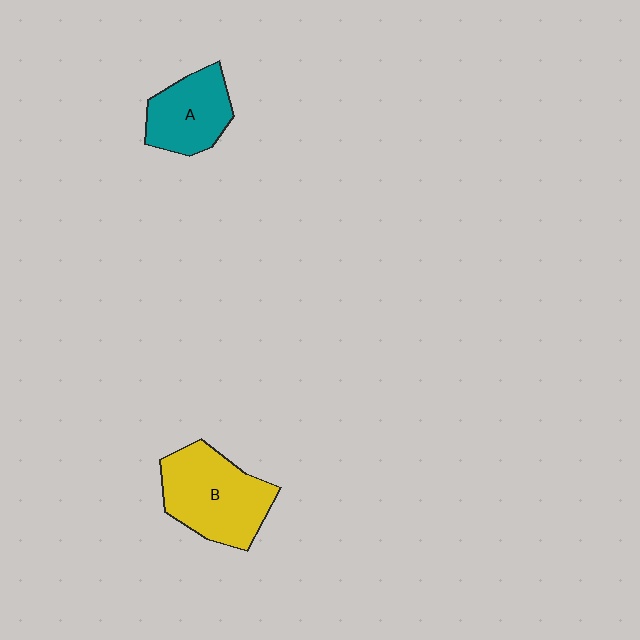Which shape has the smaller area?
Shape A (teal).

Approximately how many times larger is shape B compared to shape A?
Approximately 1.4 times.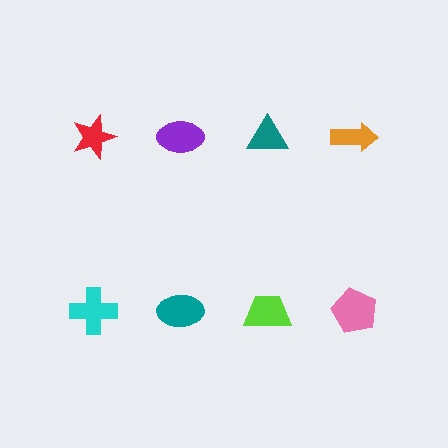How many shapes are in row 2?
4 shapes.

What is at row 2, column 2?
A teal ellipse.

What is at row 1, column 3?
A teal triangle.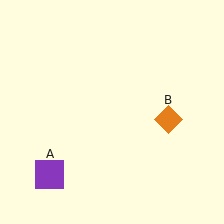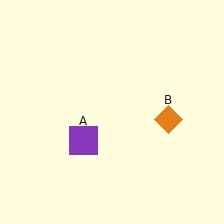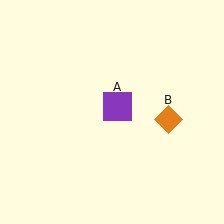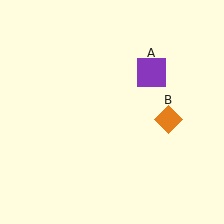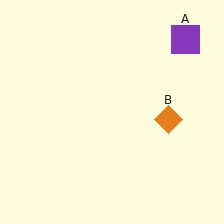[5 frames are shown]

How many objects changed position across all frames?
1 object changed position: purple square (object A).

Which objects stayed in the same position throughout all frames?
Orange diamond (object B) remained stationary.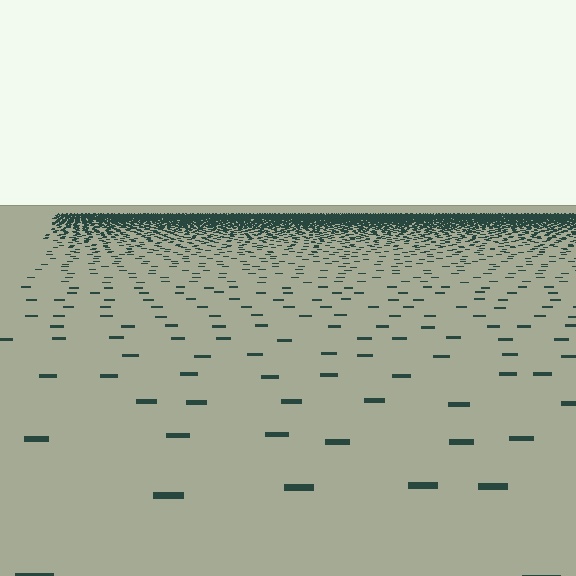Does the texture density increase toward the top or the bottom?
Density increases toward the top.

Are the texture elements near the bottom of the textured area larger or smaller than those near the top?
Larger. Near the bottom, elements are closer to the viewer and appear at a bigger on-screen size.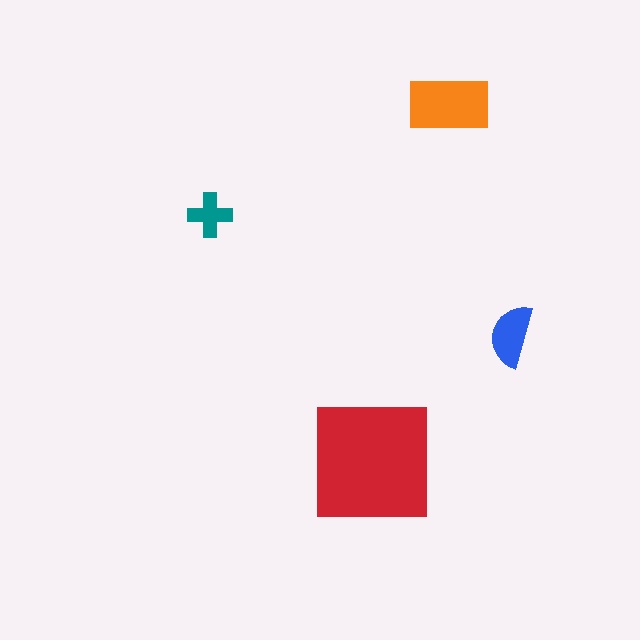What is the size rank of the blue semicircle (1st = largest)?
3rd.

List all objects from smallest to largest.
The teal cross, the blue semicircle, the orange rectangle, the red square.